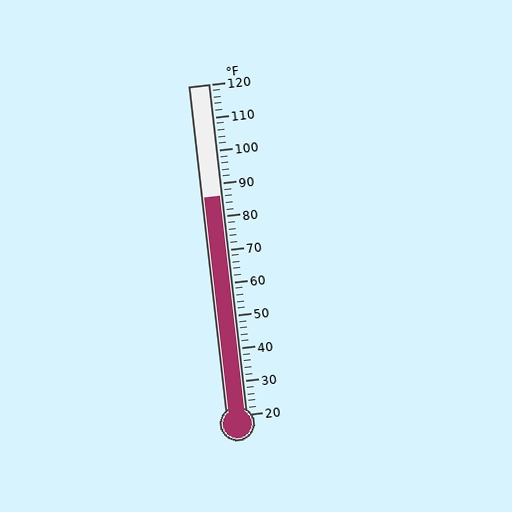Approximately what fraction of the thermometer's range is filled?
The thermometer is filled to approximately 65% of its range.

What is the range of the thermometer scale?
The thermometer scale ranges from 20°F to 120°F.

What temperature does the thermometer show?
The thermometer shows approximately 86°F.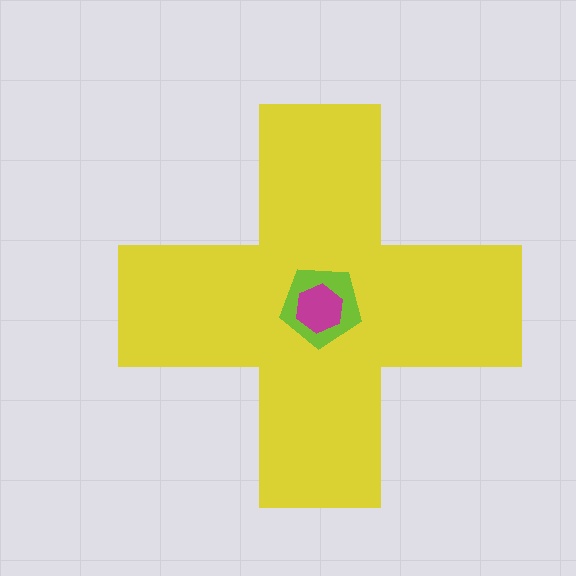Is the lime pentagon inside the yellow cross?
Yes.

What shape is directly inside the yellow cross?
The lime pentagon.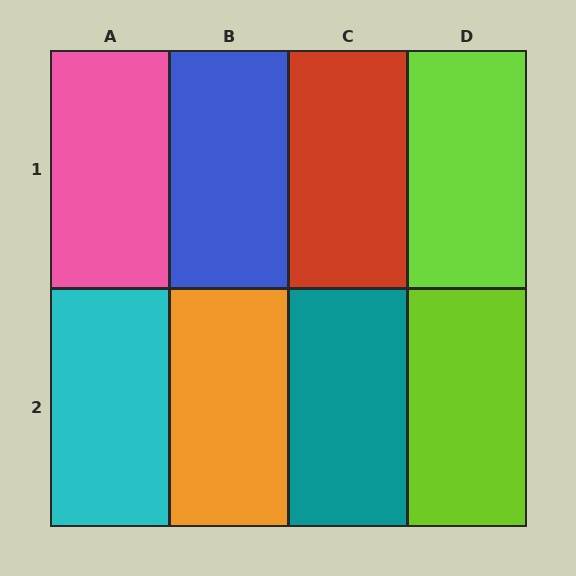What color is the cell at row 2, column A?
Cyan.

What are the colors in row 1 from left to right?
Pink, blue, red, lime.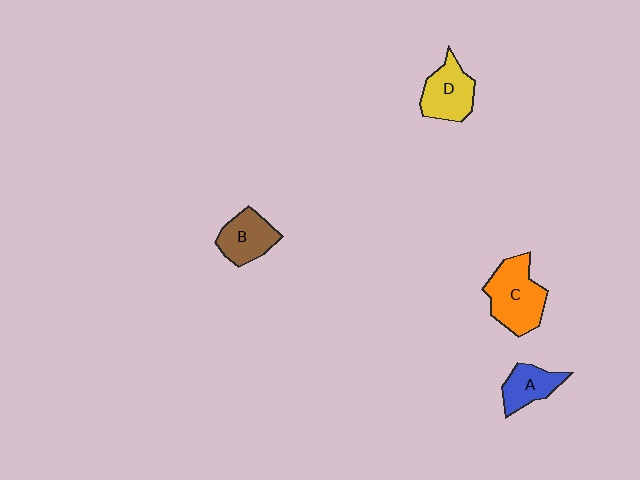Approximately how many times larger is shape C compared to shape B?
Approximately 1.4 times.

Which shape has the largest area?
Shape C (orange).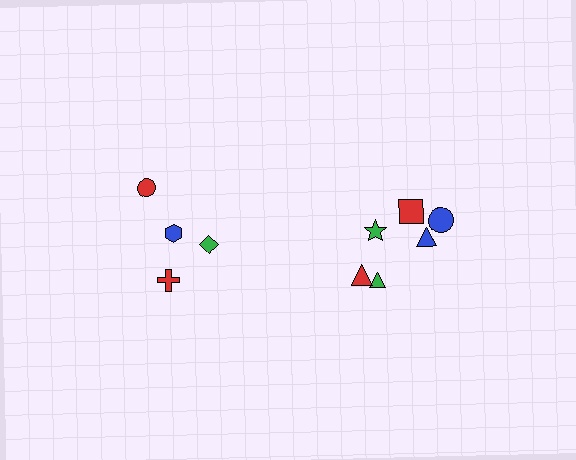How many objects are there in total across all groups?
There are 10 objects.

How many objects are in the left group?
There are 4 objects.